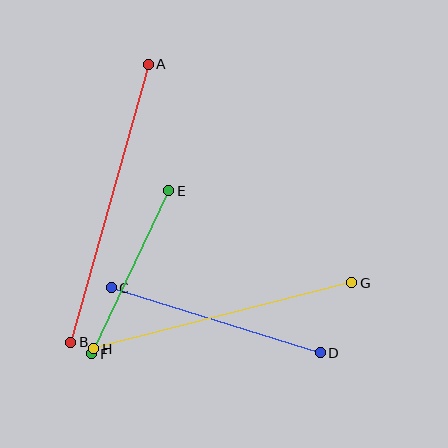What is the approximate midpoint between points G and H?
The midpoint is at approximately (223, 316) pixels.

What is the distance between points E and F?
The distance is approximately 180 pixels.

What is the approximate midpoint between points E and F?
The midpoint is at approximately (130, 272) pixels.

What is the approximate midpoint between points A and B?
The midpoint is at approximately (109, 203) pixels.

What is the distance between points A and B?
The distance is approximately 289 pixels.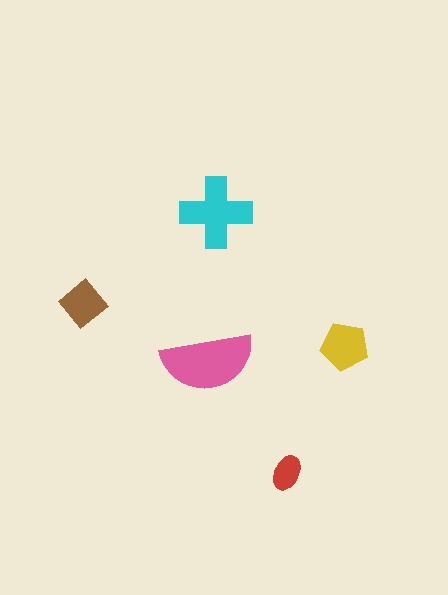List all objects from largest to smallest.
The pink semicircle, the cyan cross, the yellow pentagon, the brown diamond, the red ellipse.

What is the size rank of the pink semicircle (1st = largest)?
1st.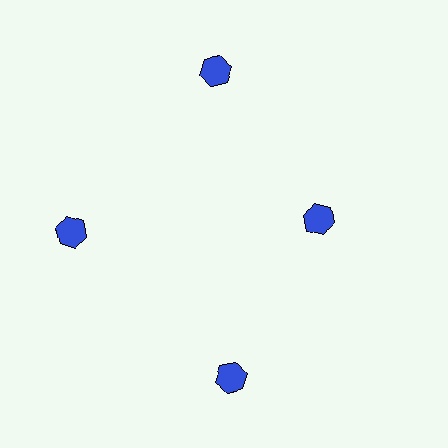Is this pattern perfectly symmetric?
No. The 4 blue hexagons are arranged in a ring, but one element near the 3 o'clock position is pulled inward toward the center, breaking the 4-fold rotational symmetry.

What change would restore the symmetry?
The symmetry would be restored by moving it outward, back onto the ring so that all 4 hexagons sit at equal angles and equal distance from the center.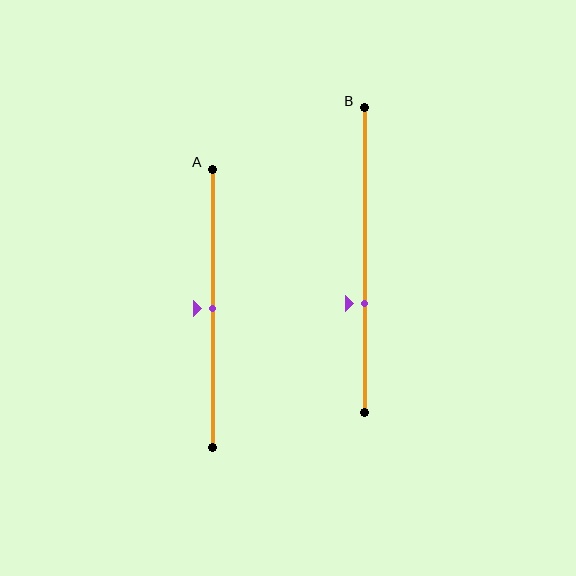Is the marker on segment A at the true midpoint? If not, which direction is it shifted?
Yes, the marker on segment A is at the true midpoint.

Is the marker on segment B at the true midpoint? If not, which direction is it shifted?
No, the marker on segment B is shifted downward by about 14% of the segment length.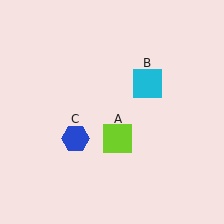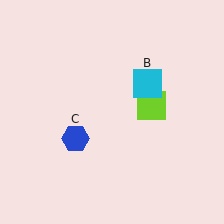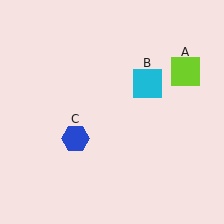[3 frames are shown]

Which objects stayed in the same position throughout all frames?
Cyan square (object B) and blue hexagon (object C) remained stationary.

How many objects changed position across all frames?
1 object changed position: lime square (object A).